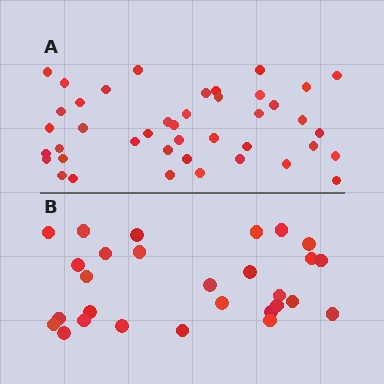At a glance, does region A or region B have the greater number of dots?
Region A (the top region) has more dots.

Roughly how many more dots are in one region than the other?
Region A has approximately 15 more dots than region B.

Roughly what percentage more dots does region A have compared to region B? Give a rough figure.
About 50% more.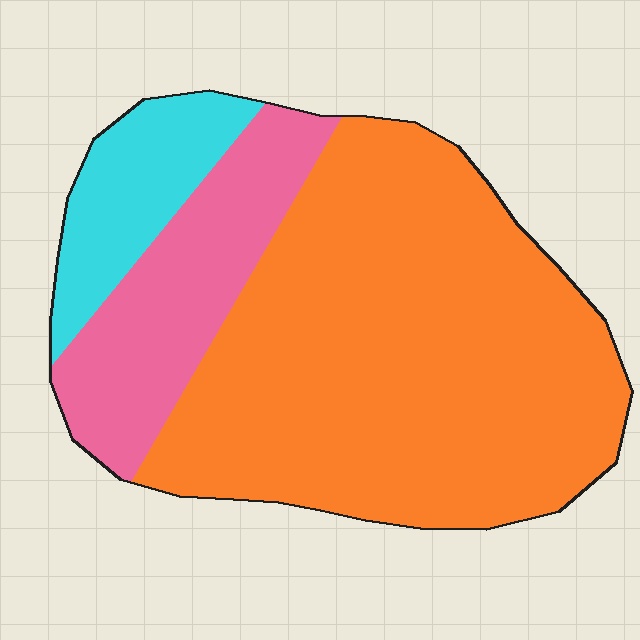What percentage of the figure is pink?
Pink takes up about one fifth (1/5) of the figure.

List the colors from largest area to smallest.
From largest to smallest: orange, pink, cyan.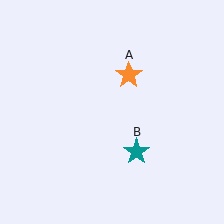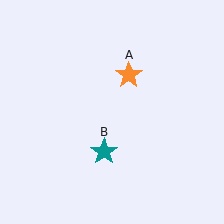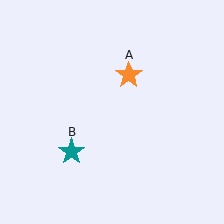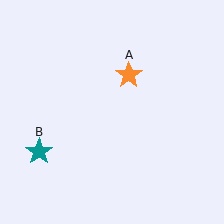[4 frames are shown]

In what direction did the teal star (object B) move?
The teal star (object B) moved left.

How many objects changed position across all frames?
1 object changed position: teal star (object B).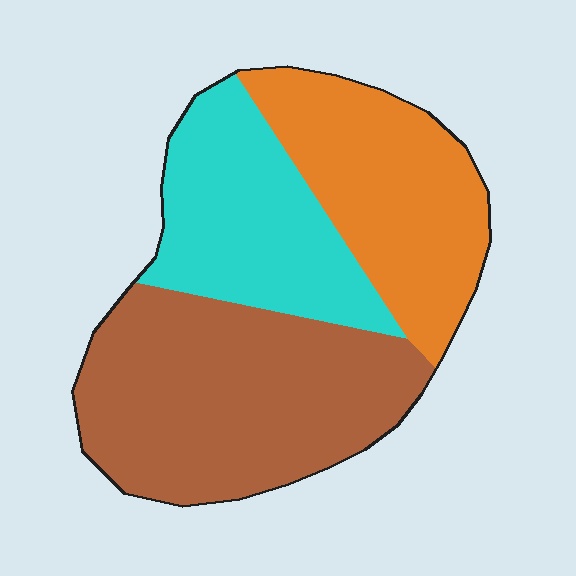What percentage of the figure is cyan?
Cyan takes up between a sixth and a third of the figure.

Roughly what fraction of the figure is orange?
Orange takes up about one third (1/3) of the figure.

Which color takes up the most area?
Brown, at roughly 45%.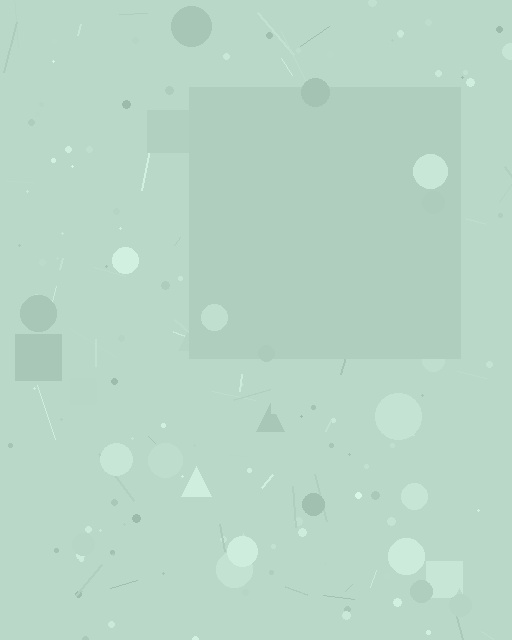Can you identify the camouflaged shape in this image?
The camouflaged shape is a square.